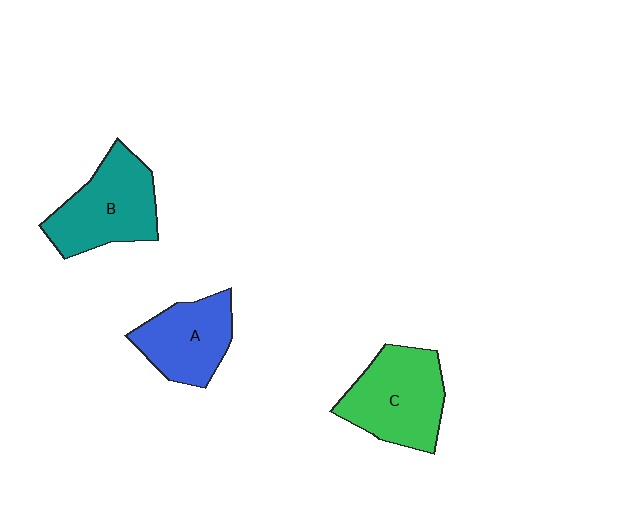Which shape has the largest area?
Shape C (green).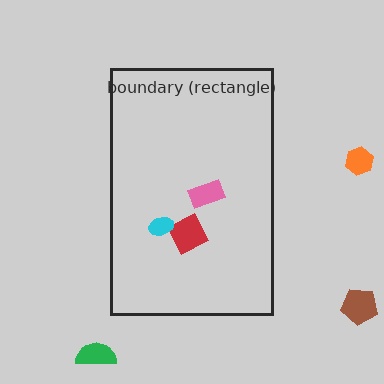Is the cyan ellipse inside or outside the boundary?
Inside.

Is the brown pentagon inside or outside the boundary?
Outside.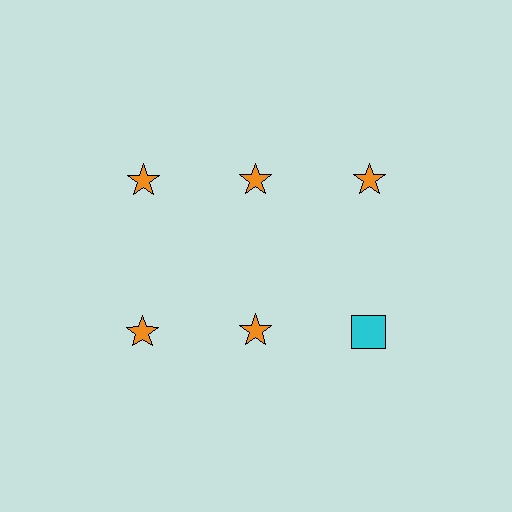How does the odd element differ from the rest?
It differs in both color (cyan instead of orange) and shape (square instead of star).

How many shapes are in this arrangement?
There are 6 shapes arranged in a grid pattern.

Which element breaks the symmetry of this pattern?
The cyan square in the second row, center column breaks the symmetry. All other shapes are orange stars.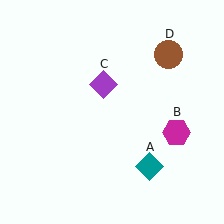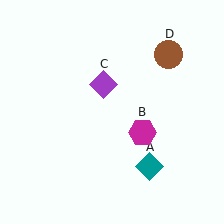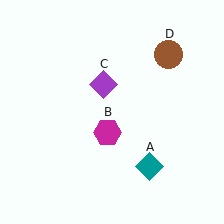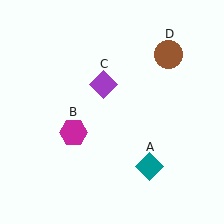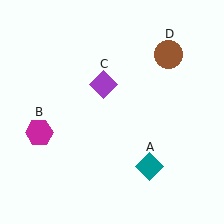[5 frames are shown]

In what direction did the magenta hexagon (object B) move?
The magenta hexagon (object B) moved left.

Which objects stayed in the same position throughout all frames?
Teal diamond (object A) and purple diamond (object C) and brown circle (object D) remained stationary.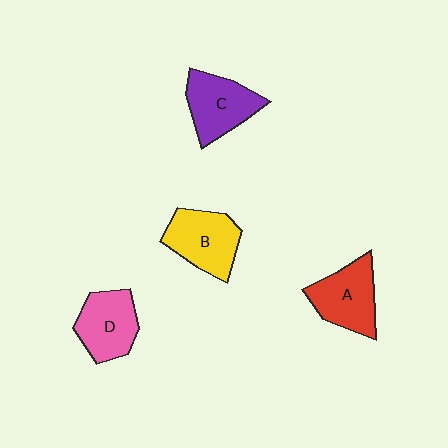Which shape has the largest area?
Shape B (yellow).